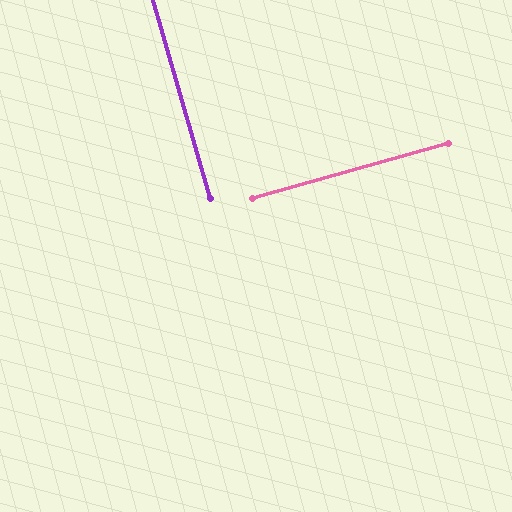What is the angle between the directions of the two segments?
Approximately 90 degrees.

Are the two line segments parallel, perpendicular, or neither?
Perpendicular — they meet at approximately 90°.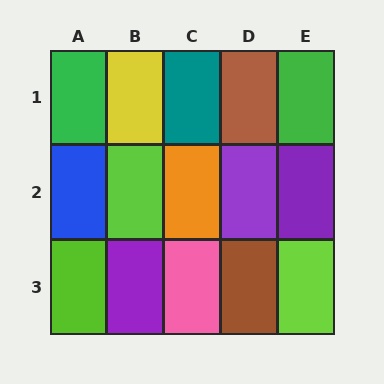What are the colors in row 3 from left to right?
Lime, purple, pink, brown, lime.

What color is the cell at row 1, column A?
Green.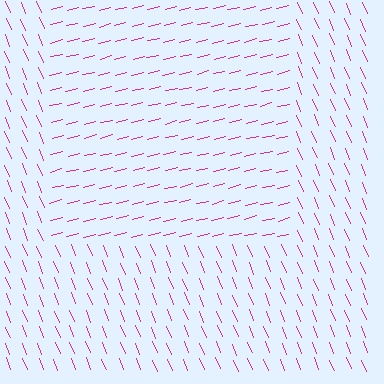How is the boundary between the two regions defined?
The boundary is defined purely by a change in line orientation (approximately 82 degrees difference). All lines are the same color and thickness.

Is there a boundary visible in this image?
Yes, there is a texture boundary formed by a change in line orientation.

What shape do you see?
I see a rectangle.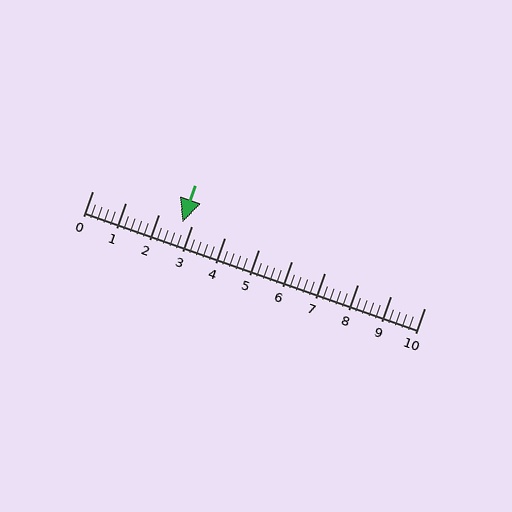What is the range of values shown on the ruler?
The ruler shows values from 0 to 10.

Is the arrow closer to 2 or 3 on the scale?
The arrow is closer to 3.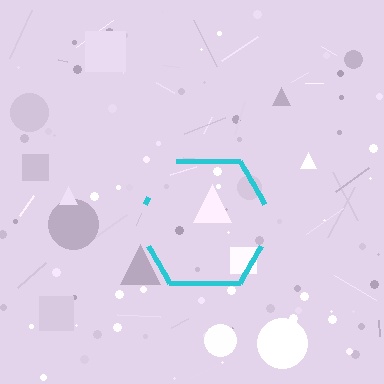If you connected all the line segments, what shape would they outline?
They would outline a hexagon.